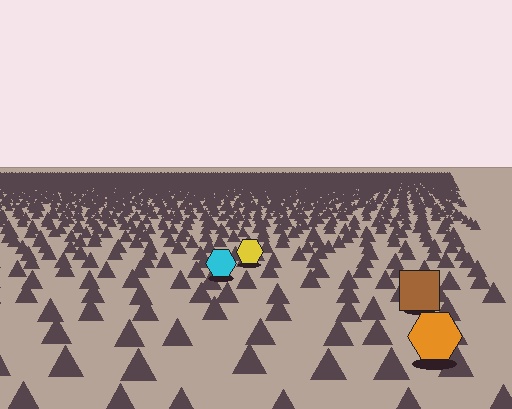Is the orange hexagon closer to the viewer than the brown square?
Yes. The orange hexagon is closer — you can tell from the texture gradient: the ground texture is coarser near it.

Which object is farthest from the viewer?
The yellow hexagon is farthest from the viewer. It appears smaller and the ground texture around it is denser.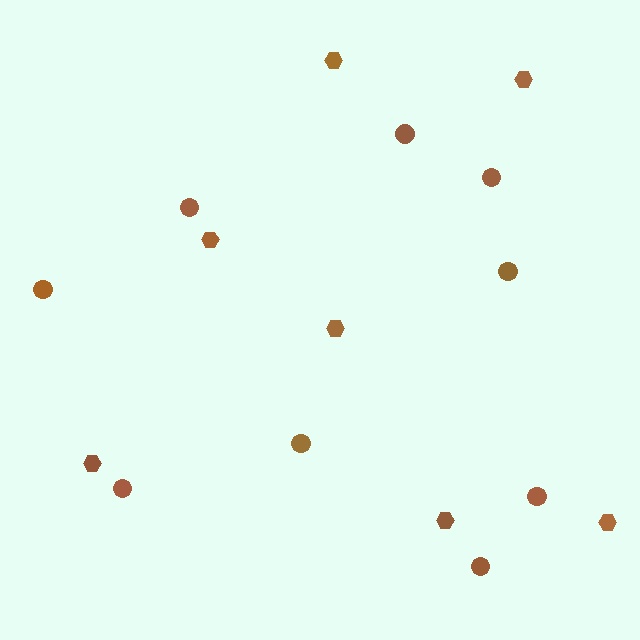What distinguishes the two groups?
There are 2 groups: one group of hexagons (7) and one group of circles (9).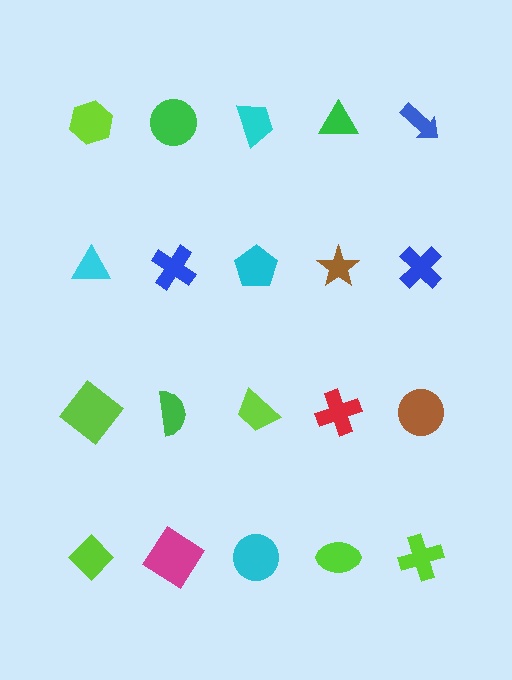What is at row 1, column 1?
A lime hexagon.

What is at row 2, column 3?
A cyan pentagon.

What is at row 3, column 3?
A lime trapezoid.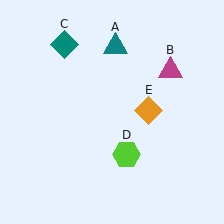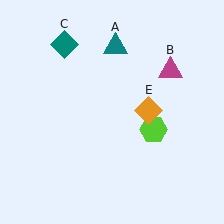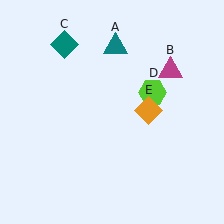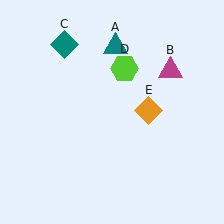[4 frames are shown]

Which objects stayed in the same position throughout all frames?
Teal triangle (object A) and magenta triangle (object B) and teal diamond (object C) and orange diamond (object E) remained stationary.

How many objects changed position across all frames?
1 object changed position: lime hexagon (object D).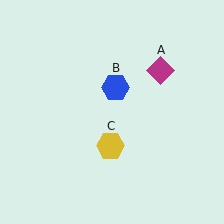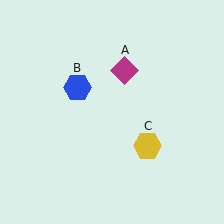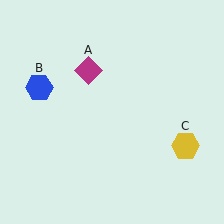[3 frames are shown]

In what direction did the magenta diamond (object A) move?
The magenta diamond (object A) moved left.